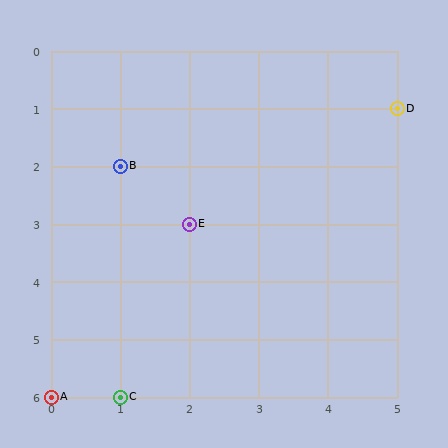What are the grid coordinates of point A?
Point A is at grid coordinates (0, 6).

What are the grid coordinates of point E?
Point E is at grid coordinates (2, 3).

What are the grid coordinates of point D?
Point D is at grid coordinates (5, 1).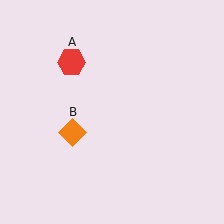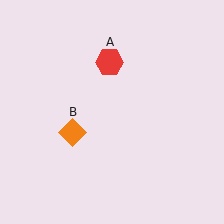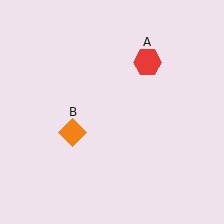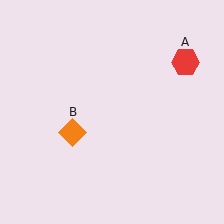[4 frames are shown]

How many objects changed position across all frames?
1 object changed position: red hexagon (object A).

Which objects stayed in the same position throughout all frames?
Orange diamond (object B) remained stationary.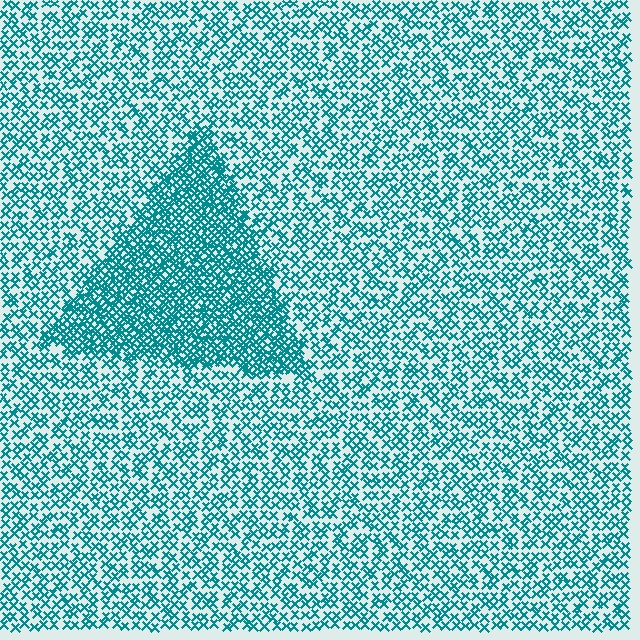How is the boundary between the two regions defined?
The boundary is defined by a change in element density (approximately 2.0x ratio). All elements are the same color, size, and shape.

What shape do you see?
I see a triangle.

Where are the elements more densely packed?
The elements are more densely packed inside the triangle boundary.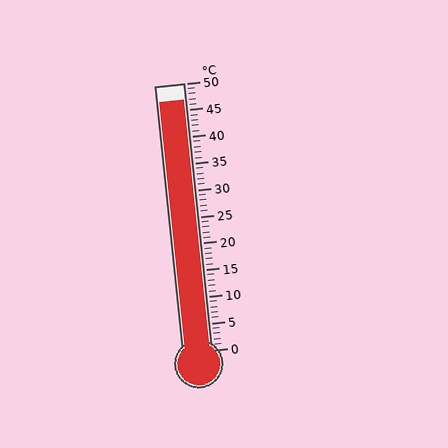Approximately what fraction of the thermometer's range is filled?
The thermometer is filled to approximately 95% of its range.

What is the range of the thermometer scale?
The thermometer scale ranges from 0°C to 50°C.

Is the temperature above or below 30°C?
The temperature is above 30°C.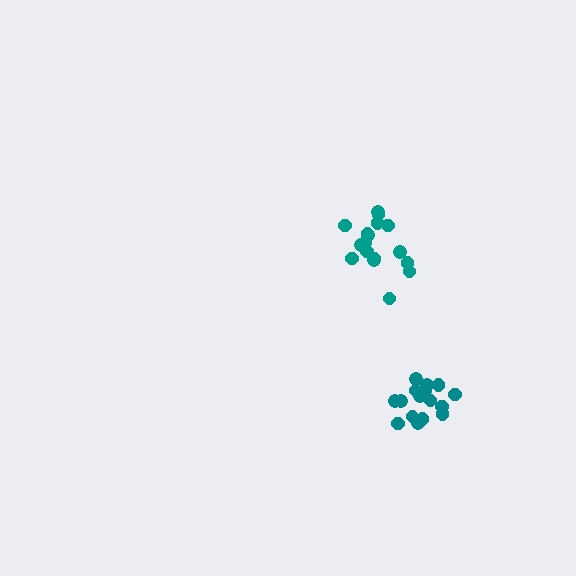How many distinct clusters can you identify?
There are 2 distinct clusters.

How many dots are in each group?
Group 1: 17 dots, Group 2: 16 dots (33 total).